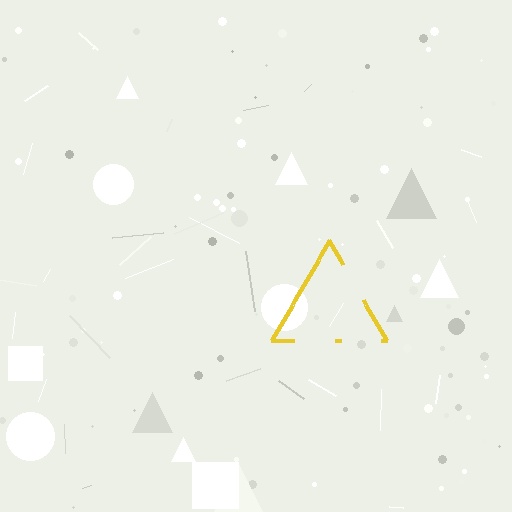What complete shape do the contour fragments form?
The contour fragments form a triangle.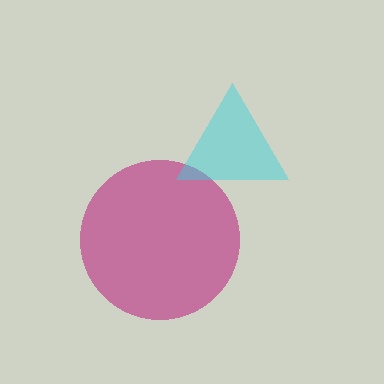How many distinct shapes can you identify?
There are 2 distinct shapes: a magenta circle, a cyan triangle.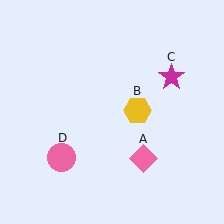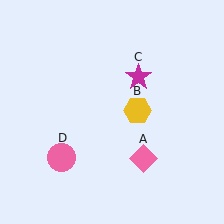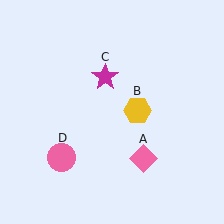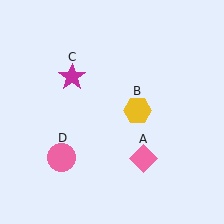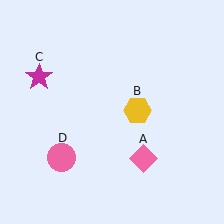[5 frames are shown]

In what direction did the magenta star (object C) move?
The magenta star (object C) moved left.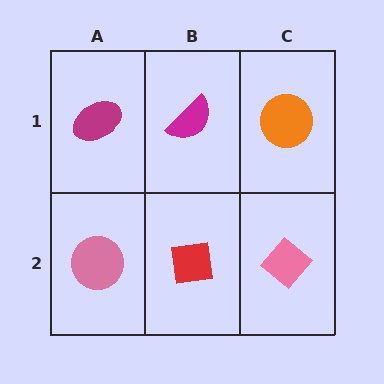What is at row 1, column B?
A magenta semicircle.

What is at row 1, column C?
An orange circle.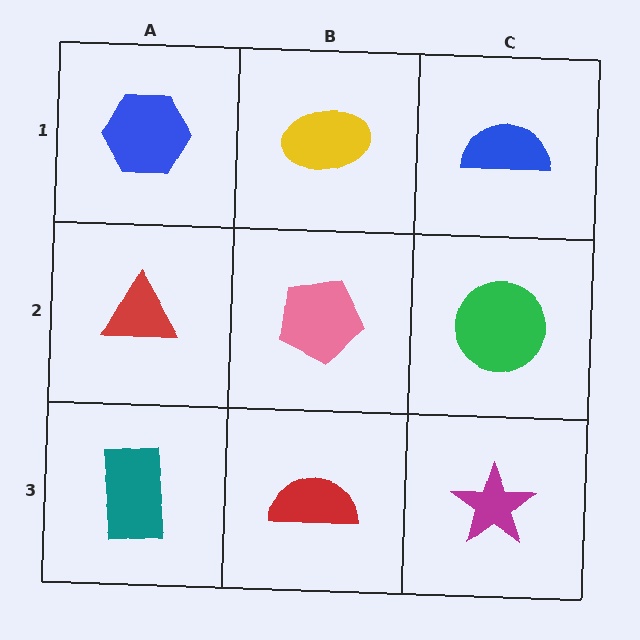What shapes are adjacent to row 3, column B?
A pink pentagon (row 2, column B), a teal rectangle (row 3, column A), a magenta star (row 3, column C).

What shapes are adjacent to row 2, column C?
A blue semicircle (row 1, column C), a magenta star (row 3, column C), a pink pentagon (row 2, column B).